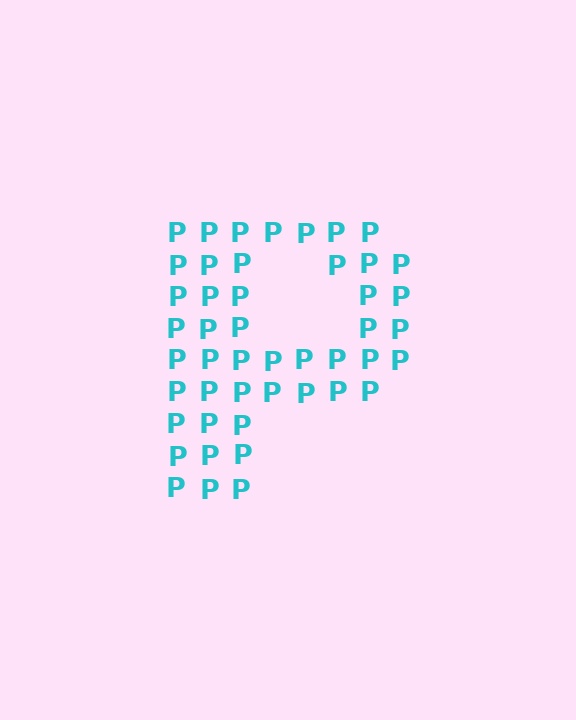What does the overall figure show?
The overall figure shows the letter P.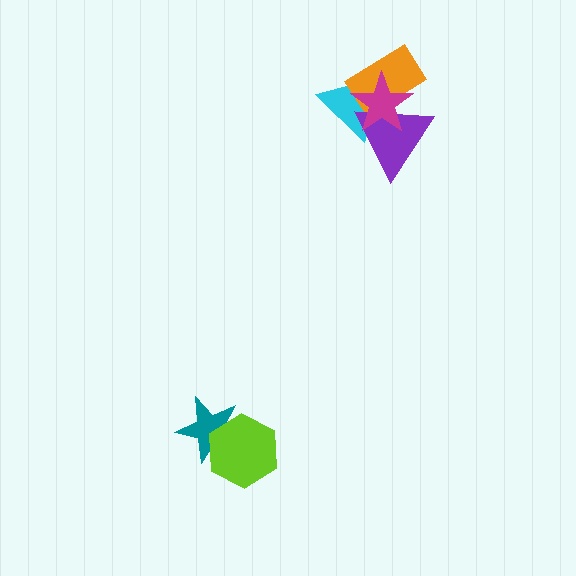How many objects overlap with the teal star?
1 object overlaps with the teal star.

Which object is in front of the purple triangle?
The magenta star is in front of the purple triangle.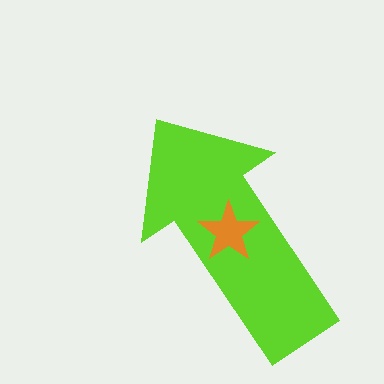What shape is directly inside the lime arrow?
The orange star.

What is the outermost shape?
The lime arrow.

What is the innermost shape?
The orange star.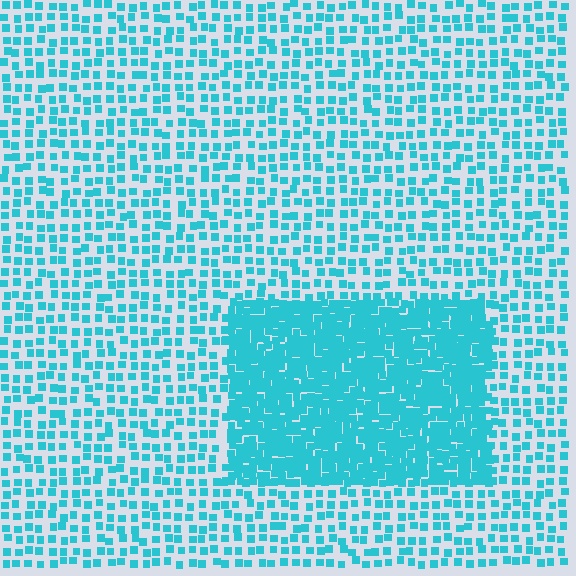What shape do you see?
I see a rectangle.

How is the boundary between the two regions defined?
The boundary is defined by a change in element density (approximately 2.6x ratio). All elements are the same color, size, and shape.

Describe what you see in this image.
The image contains small cyan elements arranged at two different densities. A rectangle-shaped region is visible where the elements are more densely packed than the surrounding area.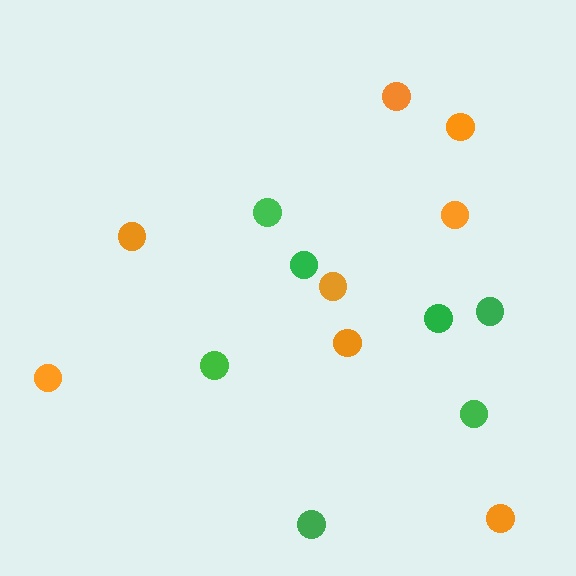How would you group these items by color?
There are 2 groups: one group of green circles (7) and one group of orange circles (8).